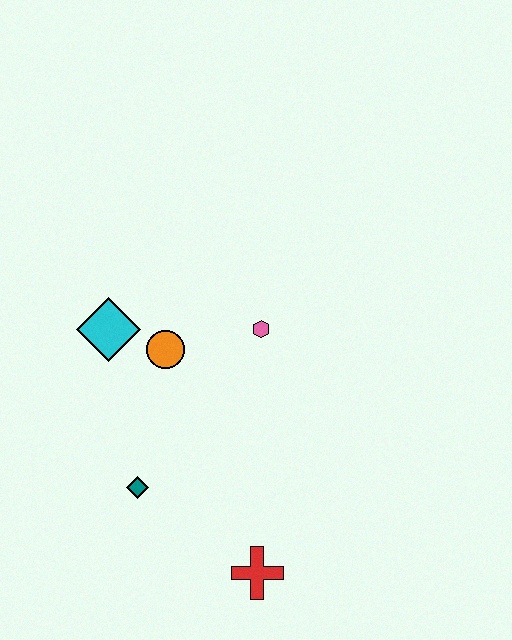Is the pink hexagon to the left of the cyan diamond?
No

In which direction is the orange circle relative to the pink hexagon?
The orange circle is to the left of the pink hexagon.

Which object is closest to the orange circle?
The cyan diamond is closest to the orange circle.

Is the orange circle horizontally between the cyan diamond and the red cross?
Yes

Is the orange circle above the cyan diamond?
No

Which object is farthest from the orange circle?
The red cross is farthest from the orange circle.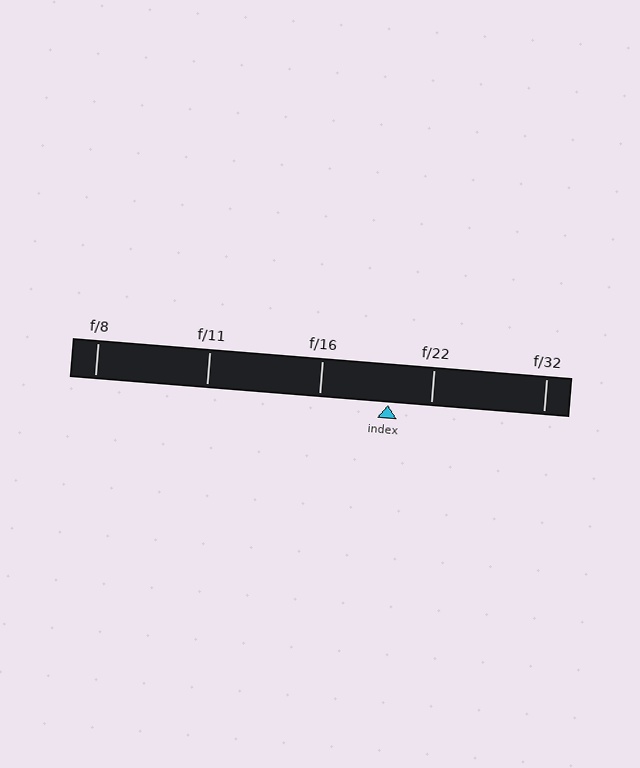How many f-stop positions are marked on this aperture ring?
There are 5 f-stop positions marked.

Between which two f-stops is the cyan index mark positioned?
The index mark is between f/16 and f/22.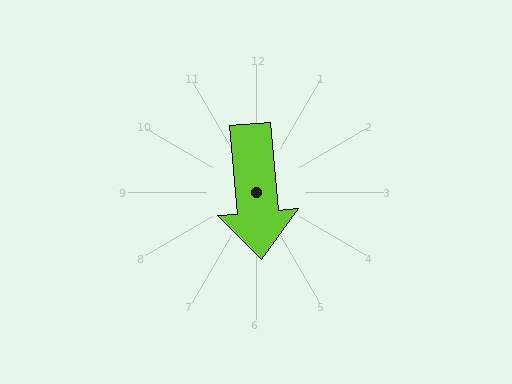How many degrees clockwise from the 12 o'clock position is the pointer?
Approximately 175 degrees.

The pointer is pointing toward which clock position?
Roughly 6 o'clock.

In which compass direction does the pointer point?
South.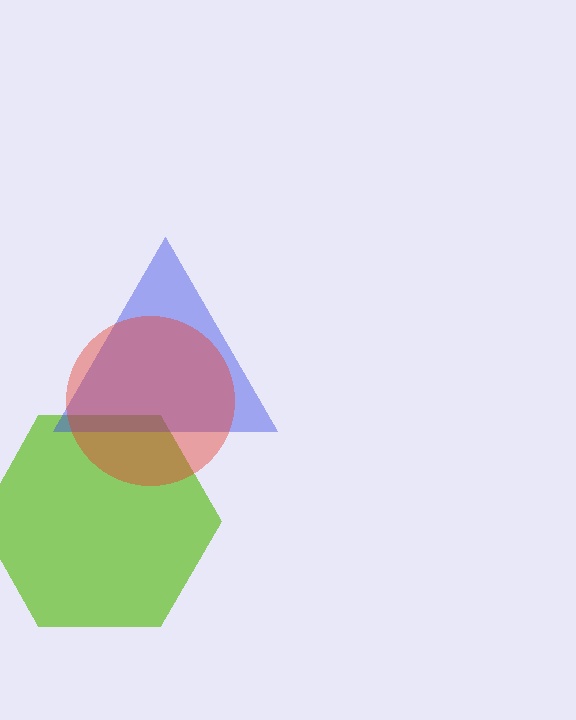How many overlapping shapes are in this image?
There are 3 overlapping shapes in the image.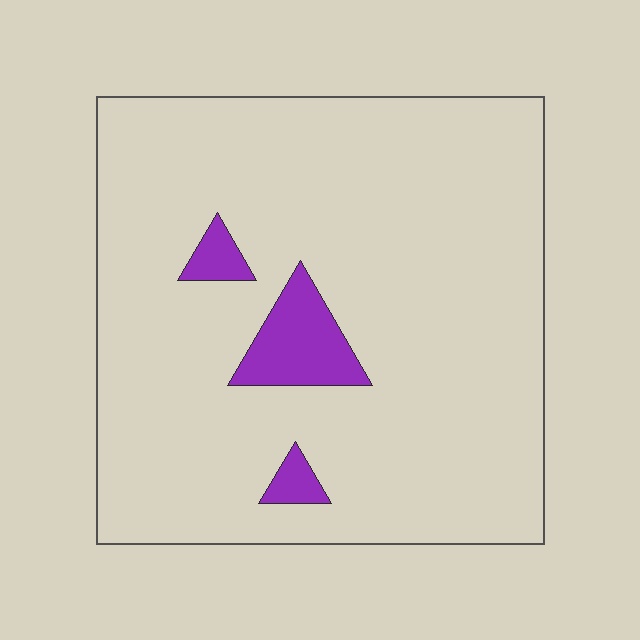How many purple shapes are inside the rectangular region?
3.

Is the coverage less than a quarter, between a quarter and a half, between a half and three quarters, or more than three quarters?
Less than a quarter.